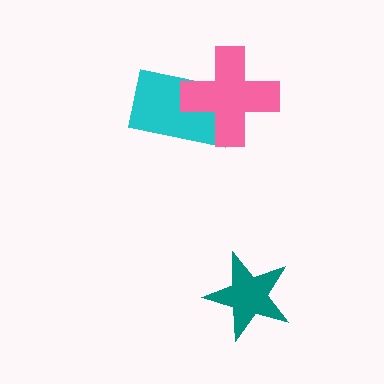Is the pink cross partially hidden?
No, no other shape covers it.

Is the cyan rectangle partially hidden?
Yes, it is partially covered by another shape.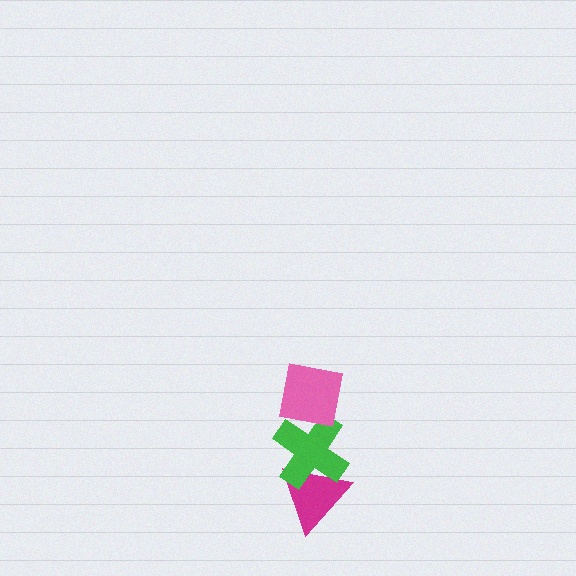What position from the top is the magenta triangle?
The magenta triangle is 3rd from the top.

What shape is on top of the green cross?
The pink square is on top of the green cross.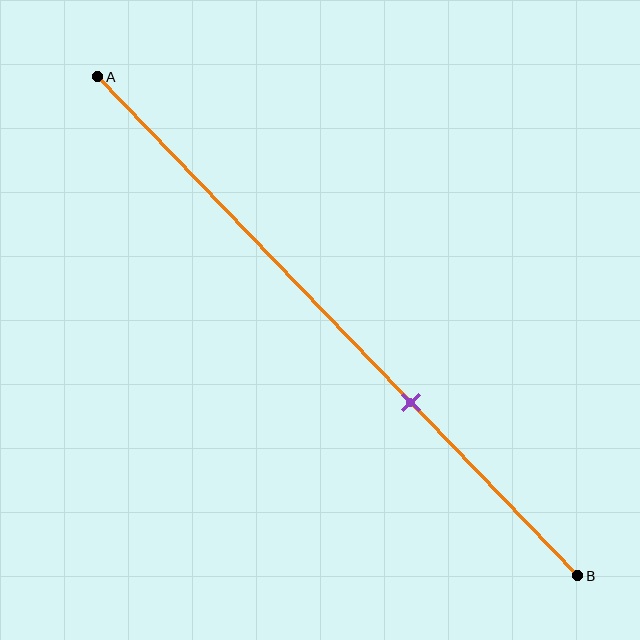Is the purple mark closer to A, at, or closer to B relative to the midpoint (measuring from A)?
The purple mark is closer to point B than the midpoint of segment AB.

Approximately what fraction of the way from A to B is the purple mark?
The purple mark is approximately 65% of the way from A to B.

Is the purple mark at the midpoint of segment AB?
No, the mark is at about 65% from A, not at the 50% midpoint.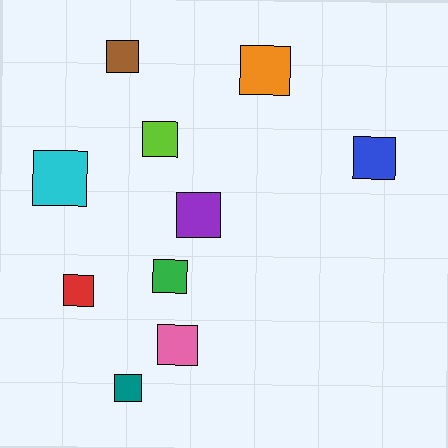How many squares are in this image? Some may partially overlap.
There are 10 squares.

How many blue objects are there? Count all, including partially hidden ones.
There is 1 blue object.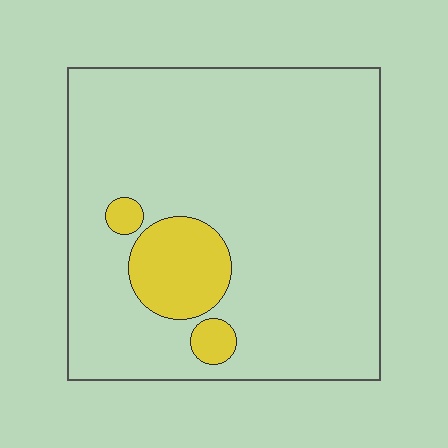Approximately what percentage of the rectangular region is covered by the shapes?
Approximately 10%.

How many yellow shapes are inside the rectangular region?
3.